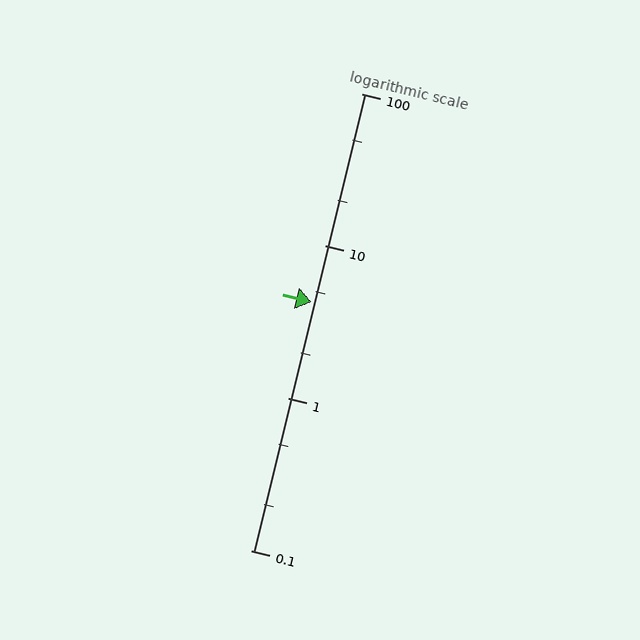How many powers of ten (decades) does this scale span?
The scale spans 3 decades, from 0.1 to 100.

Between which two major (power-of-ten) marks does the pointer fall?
The pointer is between 1 and 10.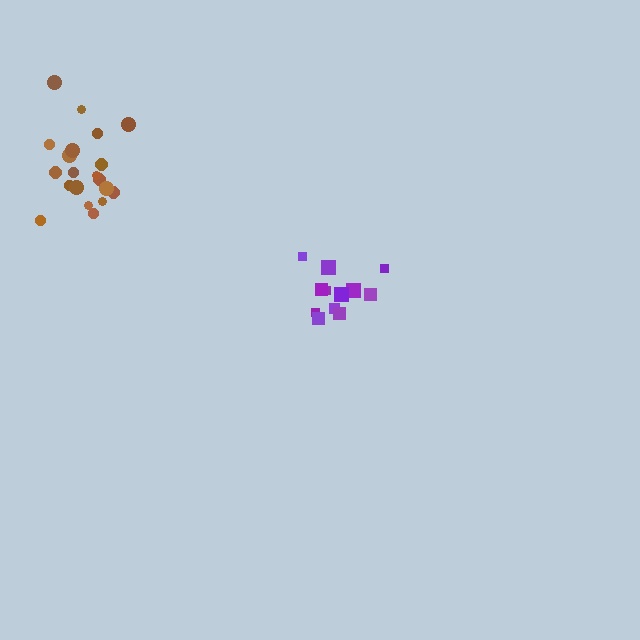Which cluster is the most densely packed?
Purple.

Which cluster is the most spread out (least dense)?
Brown.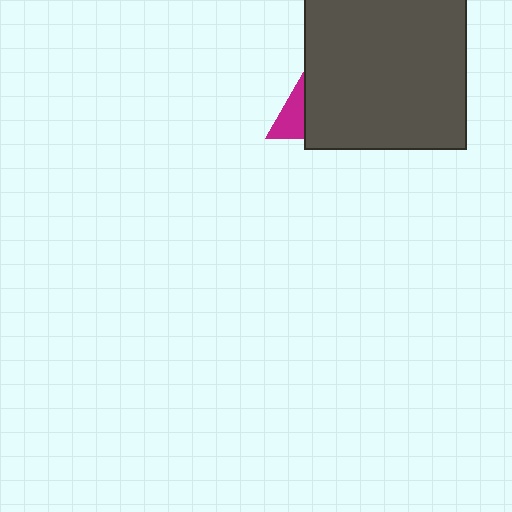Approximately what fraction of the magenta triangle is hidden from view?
Roughly 66% of the magenta triangle is hidden behind the dark gray square.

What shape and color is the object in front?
The object in front is a dark gray square.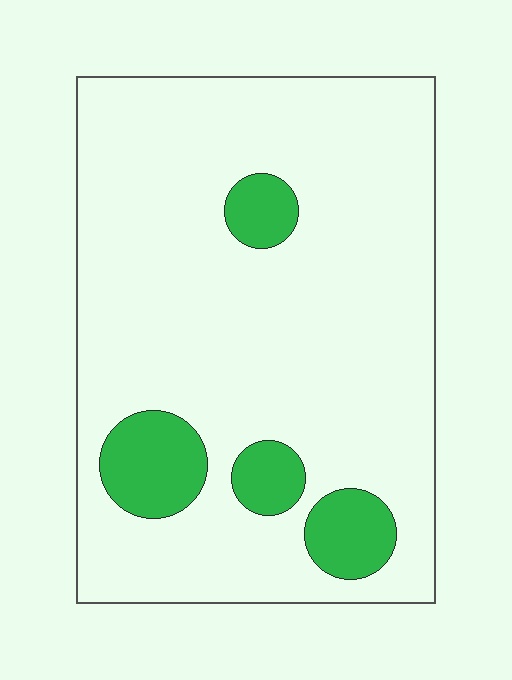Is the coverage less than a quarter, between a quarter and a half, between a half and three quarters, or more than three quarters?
Less than a quarter.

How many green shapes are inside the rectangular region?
4.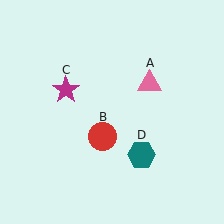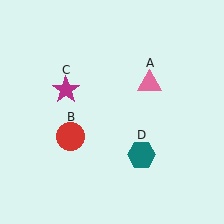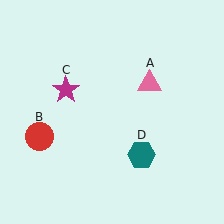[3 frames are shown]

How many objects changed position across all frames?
1 object changed position: red circle (object B).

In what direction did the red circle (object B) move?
The red circle (object B) moved left.